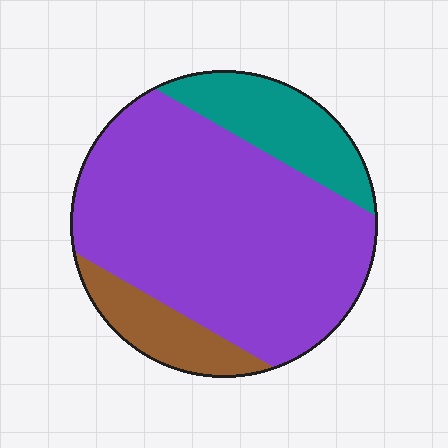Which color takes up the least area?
Brown, at roughly 10%.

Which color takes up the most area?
Purple, at roughly 70%.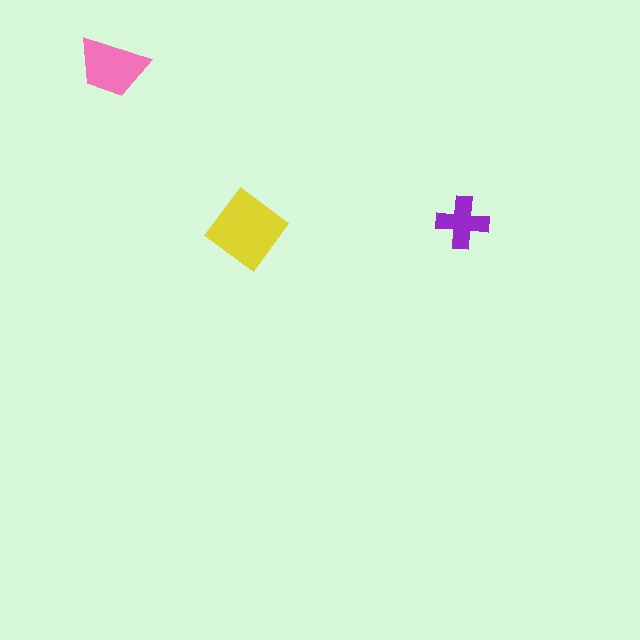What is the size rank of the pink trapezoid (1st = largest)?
2nd.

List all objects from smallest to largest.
The purple cross, the pink trapezoid, the yellow diamond.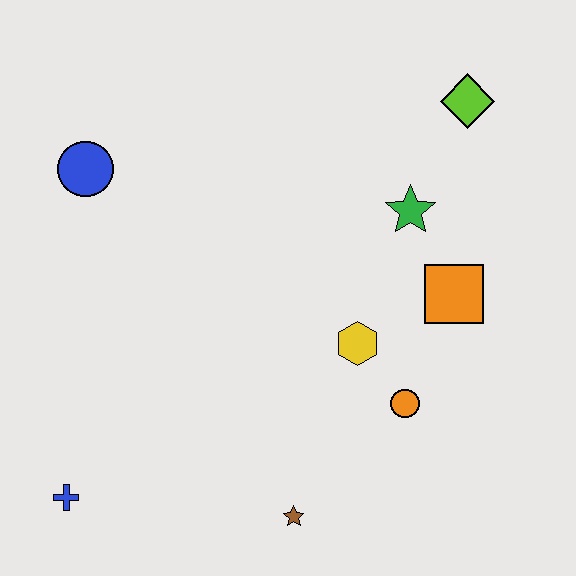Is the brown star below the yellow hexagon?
Yes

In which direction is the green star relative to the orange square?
The green star is above the orange square.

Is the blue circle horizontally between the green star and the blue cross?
Yes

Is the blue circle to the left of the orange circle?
Yes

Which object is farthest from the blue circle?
The brown star is farthest from the blue circle.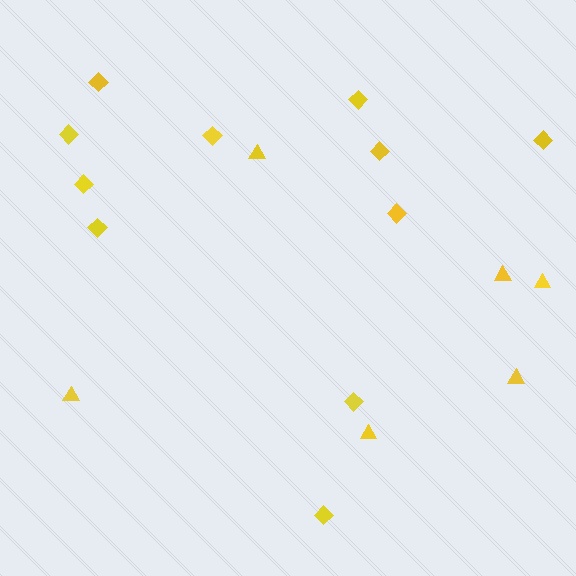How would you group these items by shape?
There are 2 groups: one group of triangles (6) and one group of diamonds (11).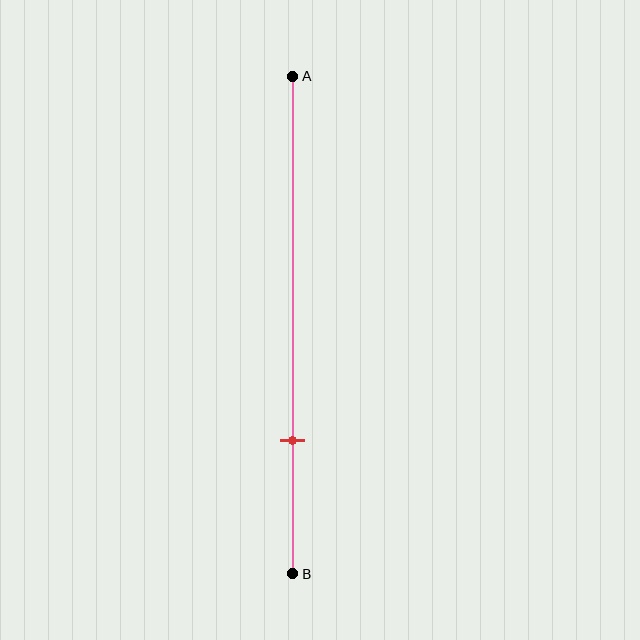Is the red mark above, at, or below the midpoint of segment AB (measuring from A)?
The red mark is below the midpoint of segment AB.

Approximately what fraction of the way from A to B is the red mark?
The red mark is approximately 75% of the way from A to B.